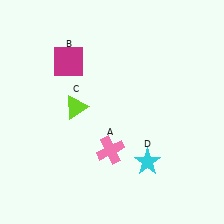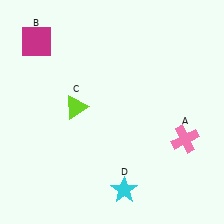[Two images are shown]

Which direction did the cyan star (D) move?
The cyan star (D) moved down.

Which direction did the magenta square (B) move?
The magenta square (B) moved left.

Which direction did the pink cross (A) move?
The pink cross (A) moved right.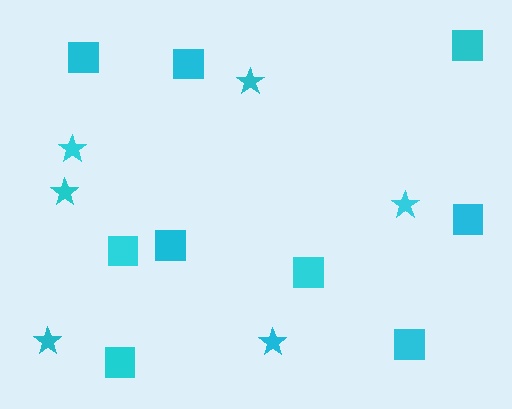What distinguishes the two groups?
There are 2 groups: one group of stars (6) and one group of squares (9).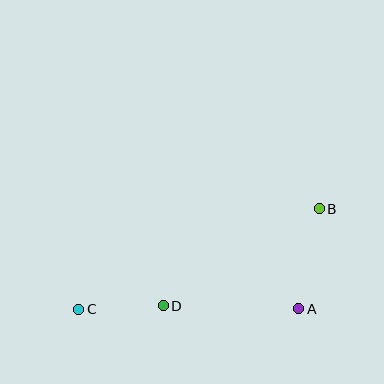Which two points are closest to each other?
Points C and D are closest to each other.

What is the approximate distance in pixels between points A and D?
The distance between A and D is approximately 136 pixels.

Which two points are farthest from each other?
Points B and C are farthest from each other.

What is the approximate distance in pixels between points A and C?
The distance between A and C is approximately 220 pixels.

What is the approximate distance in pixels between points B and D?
The distance between B and D is approximately 184 pixels.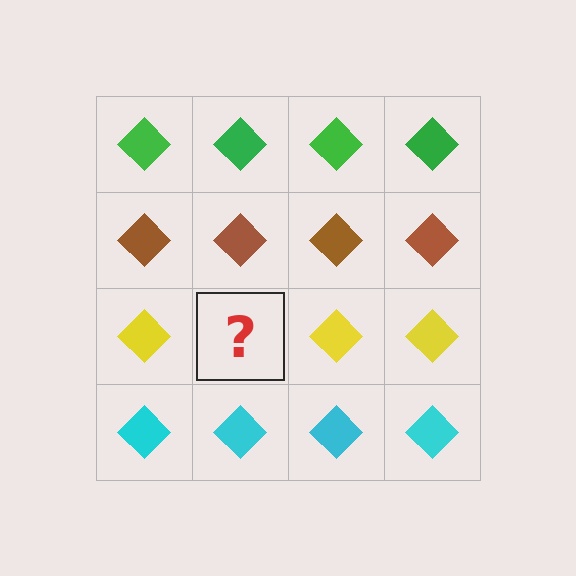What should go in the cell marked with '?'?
The missing cell should contain a yellow diamond.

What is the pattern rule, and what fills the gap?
The rule is that each row has a consistent color. The gap should be filled with a yellow diamond.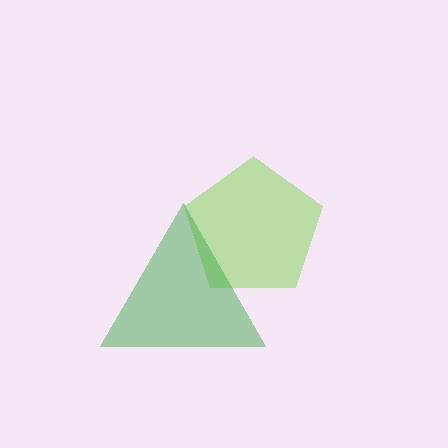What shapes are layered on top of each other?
The layered shapes are: a lime pentagon, a green triangle.